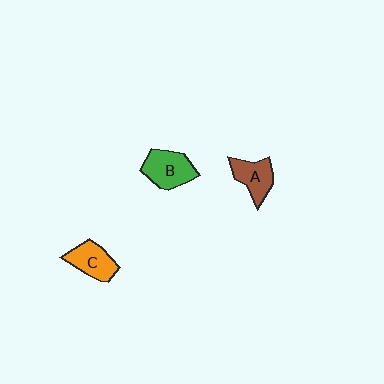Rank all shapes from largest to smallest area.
From largest to smallest: B (green), C (orange), A (brown).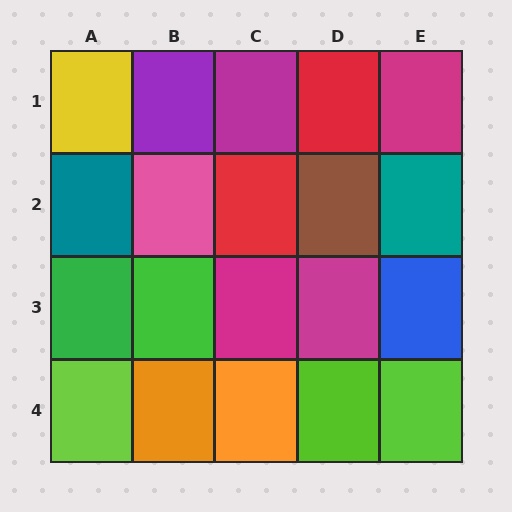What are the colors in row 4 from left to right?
Lime, orange, orange, lime, lime.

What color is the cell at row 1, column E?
Magenta.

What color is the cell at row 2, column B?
Pink.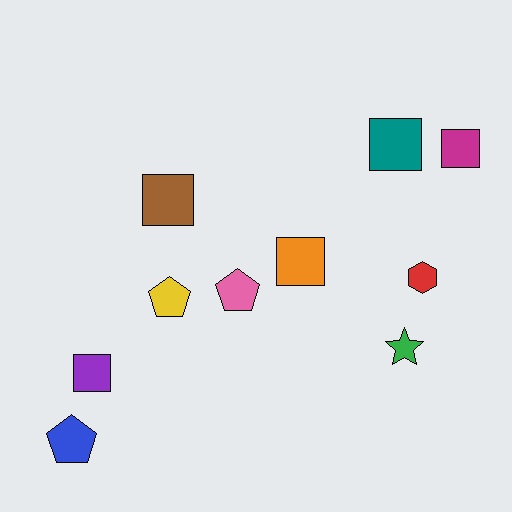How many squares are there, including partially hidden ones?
There are 5 squares.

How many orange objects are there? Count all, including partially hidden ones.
There is 1 orange object.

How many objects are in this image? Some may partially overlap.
There are 10 objects.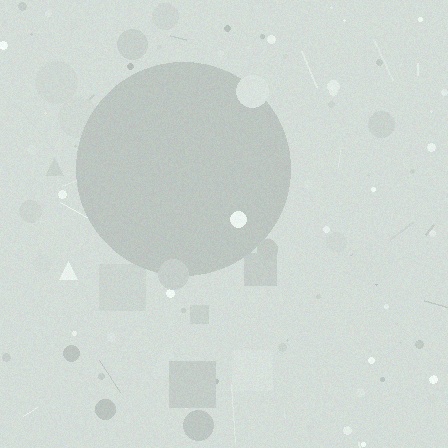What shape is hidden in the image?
A circle is hidden in the image.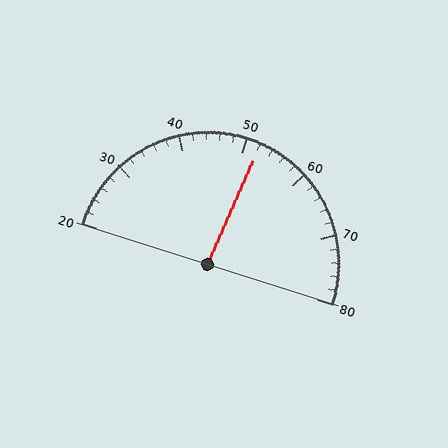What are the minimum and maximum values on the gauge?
The gauge ranges from 20 to 80.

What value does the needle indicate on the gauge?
The needle indicates approximately 52.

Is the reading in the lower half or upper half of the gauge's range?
The reading is in the upper half of the range (20 to 80).